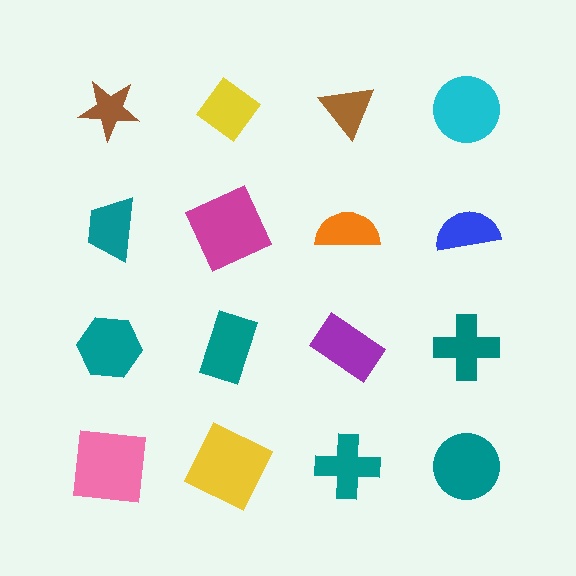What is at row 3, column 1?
A teal hexagon.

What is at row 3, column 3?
A purple rectangle.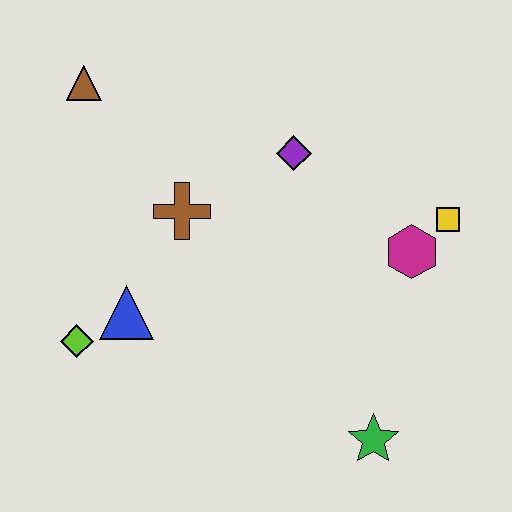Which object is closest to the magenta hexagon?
The yellow square is closest to the magenta hexagon.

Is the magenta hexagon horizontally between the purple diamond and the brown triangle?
No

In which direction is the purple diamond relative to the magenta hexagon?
The purple diamond is to the left of the magenta hexagon.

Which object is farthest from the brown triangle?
The green star is farthest from the brown triangle.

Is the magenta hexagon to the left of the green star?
No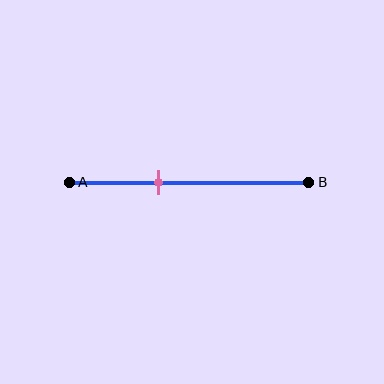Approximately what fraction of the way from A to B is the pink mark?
The pink mark is approximately 35% of the way from A to B.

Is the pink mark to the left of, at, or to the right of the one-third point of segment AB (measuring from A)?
The pink mark is to the right of the one-third point of segment AB.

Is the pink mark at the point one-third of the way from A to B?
No, the mark is at about 35% from A, not at the 33% one-third point.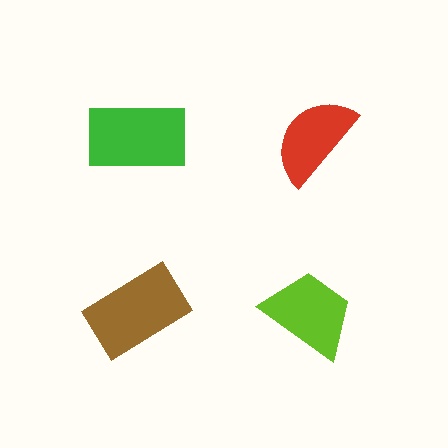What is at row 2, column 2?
A lime trapezoid.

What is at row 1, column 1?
A green rectangle.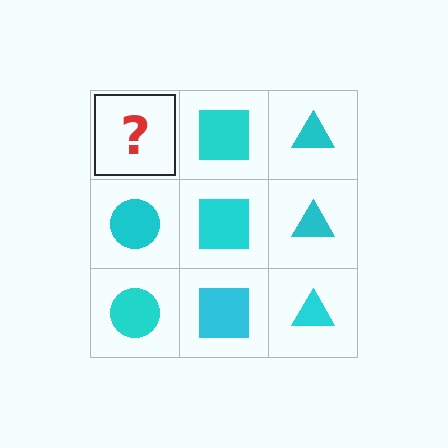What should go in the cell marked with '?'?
The missing cell should contain a cyan circle.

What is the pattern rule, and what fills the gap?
The rule is that each column has a consistent shape. The gap should be filled with a cyan circle.